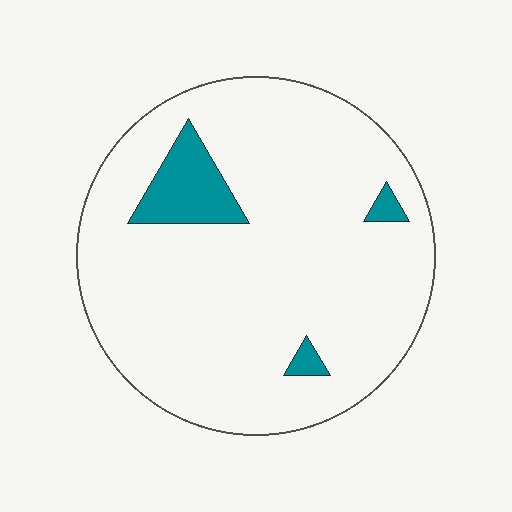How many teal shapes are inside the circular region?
3.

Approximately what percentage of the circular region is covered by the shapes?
Approximately 10%.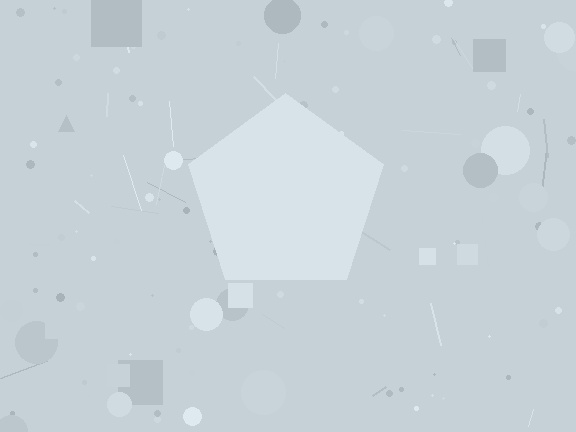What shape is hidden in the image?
A pentagon is hidden in the image.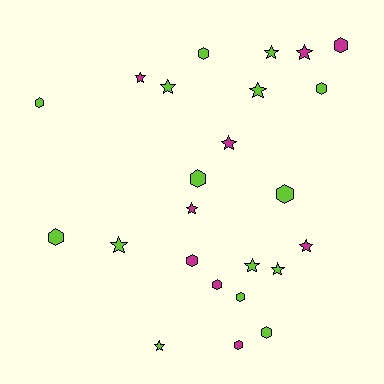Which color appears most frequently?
Lime, with 15 objects.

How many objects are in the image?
There are 24 objects.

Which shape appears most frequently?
Hexagon, with 12 objects.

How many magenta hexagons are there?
There are 4 magenta hexagons.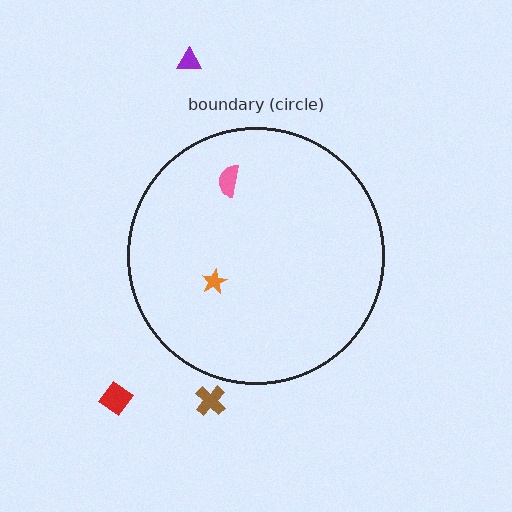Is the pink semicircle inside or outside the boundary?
Inside.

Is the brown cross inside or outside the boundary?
Outside.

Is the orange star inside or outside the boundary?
Inside.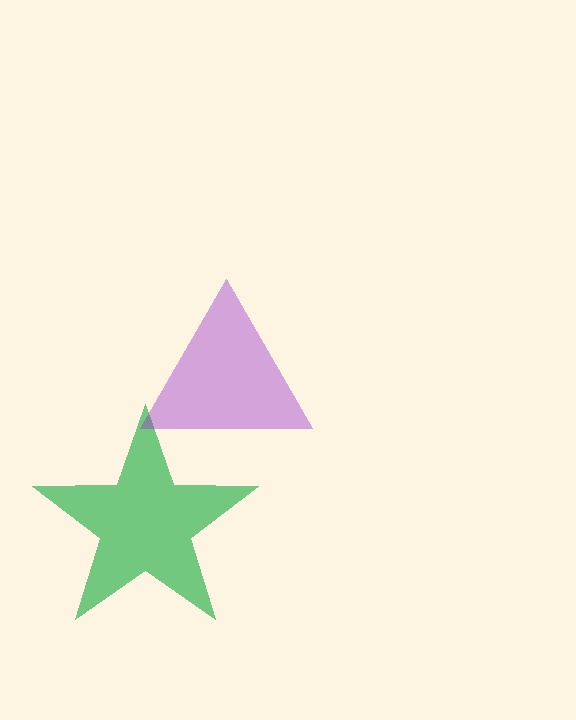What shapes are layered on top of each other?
The layered shapes are: a green star, a purple triangle.